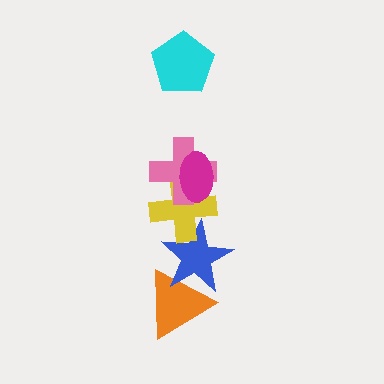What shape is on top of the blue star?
The yellow cross is on top of the blue star.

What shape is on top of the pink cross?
The magenta ellipse is on top of the pink cross.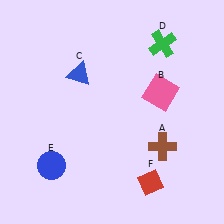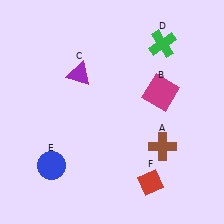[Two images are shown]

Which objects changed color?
B changed from pink to magenta. C changed from blue to purple.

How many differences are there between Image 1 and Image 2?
There are 2 differences between the two images.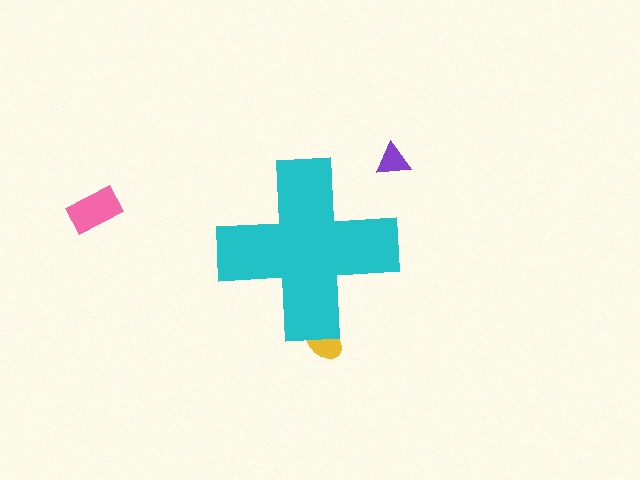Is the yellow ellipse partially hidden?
Yes, the yellow ellipse is partially hidden behind the cyan cross.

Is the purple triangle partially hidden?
No, the purple triangle is fully visible.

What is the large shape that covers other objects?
A cyan cross.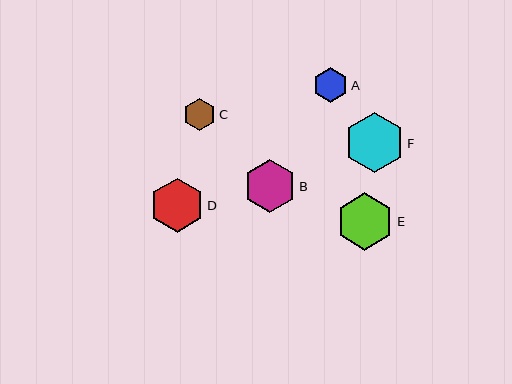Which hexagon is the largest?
Hexagon F is the largest with a size of approximately 60 pixels.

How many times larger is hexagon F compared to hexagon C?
Hexagon F is approximately 1.9 times the size of hexagon C.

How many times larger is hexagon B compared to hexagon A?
Hexagon B is approximately 1.5 times the size of hexagon A.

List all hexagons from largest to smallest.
From largest to smallest: F, E, D, B, A, C.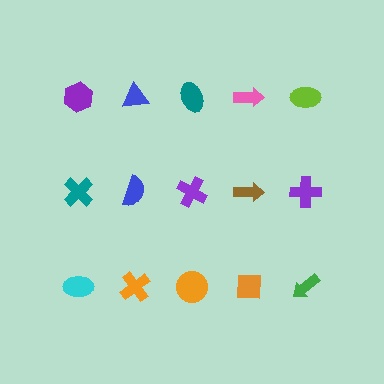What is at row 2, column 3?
A purple cross.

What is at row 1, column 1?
A purple hexagon.